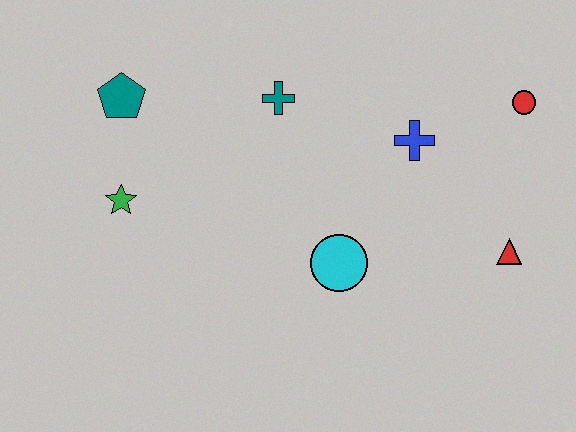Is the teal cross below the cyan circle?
No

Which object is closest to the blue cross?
The red circle is closest to the blue cross.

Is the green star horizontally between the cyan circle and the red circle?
No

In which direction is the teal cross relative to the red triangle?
The teal cross is to the left of the red triangle.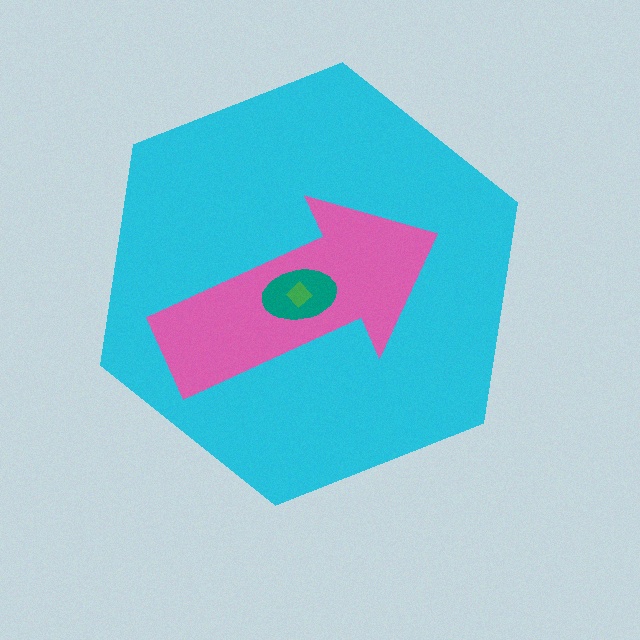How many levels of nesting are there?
4.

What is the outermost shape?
The cyan hexagon.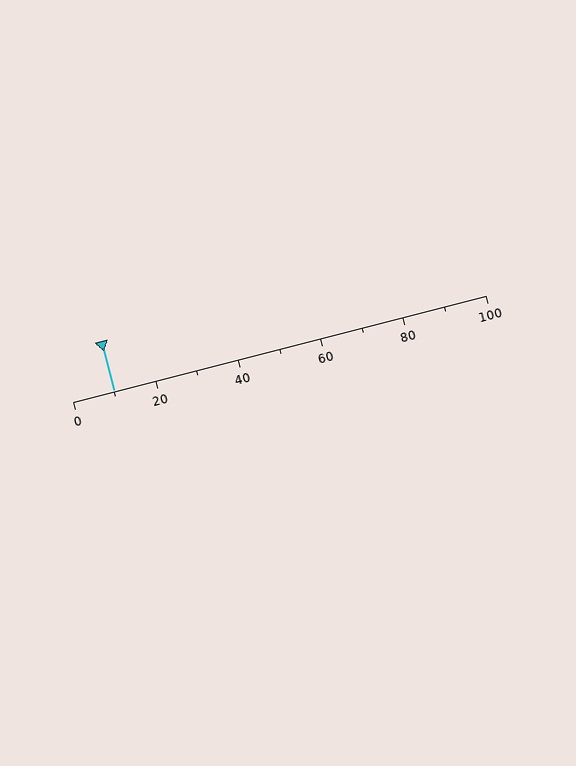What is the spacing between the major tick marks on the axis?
The major ticks are spaced 20 apart.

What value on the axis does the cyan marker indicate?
The marker indicates approximately 10.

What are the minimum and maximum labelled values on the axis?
The axis runs from 0 to 100.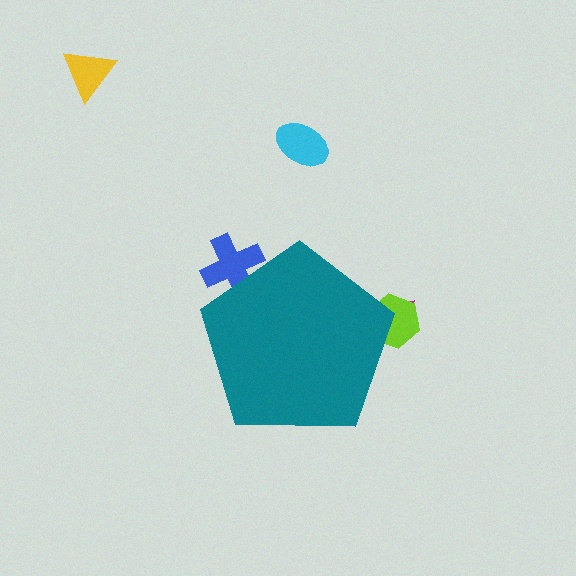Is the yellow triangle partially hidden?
No, the yellow triangle is fully visible.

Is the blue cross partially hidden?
Yes, the blue cross is partially hidden behind the teal pentagon.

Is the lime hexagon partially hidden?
Yes, the lime hexagon is partially hidden behind the teal pentagon.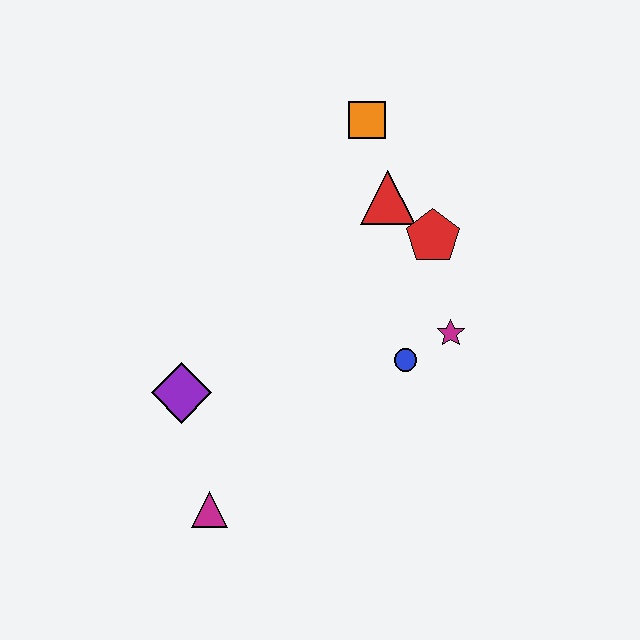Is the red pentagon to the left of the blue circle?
No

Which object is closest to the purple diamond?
The magenta triangle is closest to the purple diamond.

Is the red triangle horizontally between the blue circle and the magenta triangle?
Yes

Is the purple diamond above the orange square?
No